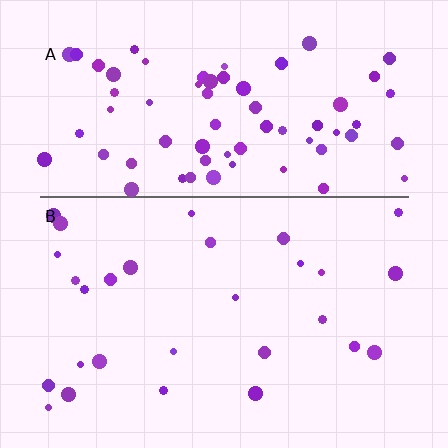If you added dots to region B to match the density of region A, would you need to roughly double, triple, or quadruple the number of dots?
Approximately triple.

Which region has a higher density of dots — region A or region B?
A (the top).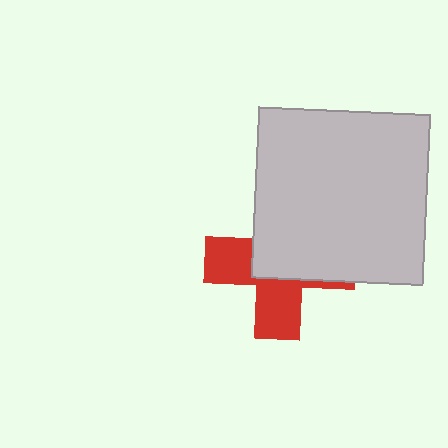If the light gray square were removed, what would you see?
You would see the complete red cross.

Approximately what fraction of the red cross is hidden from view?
Roughly 56% of the red cross is hidden behind the light gray square.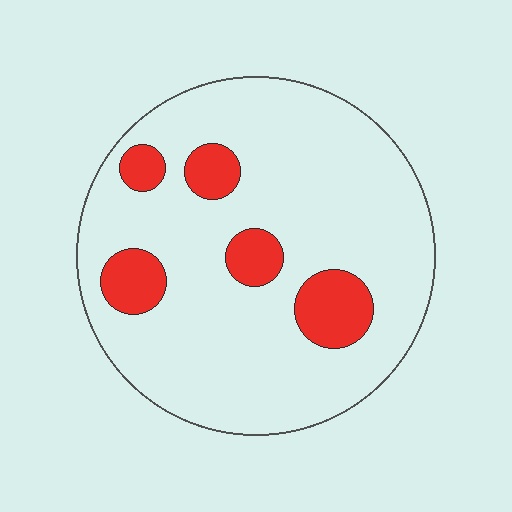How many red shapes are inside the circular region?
5.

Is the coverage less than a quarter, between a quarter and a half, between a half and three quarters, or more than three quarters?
Less than a quarter.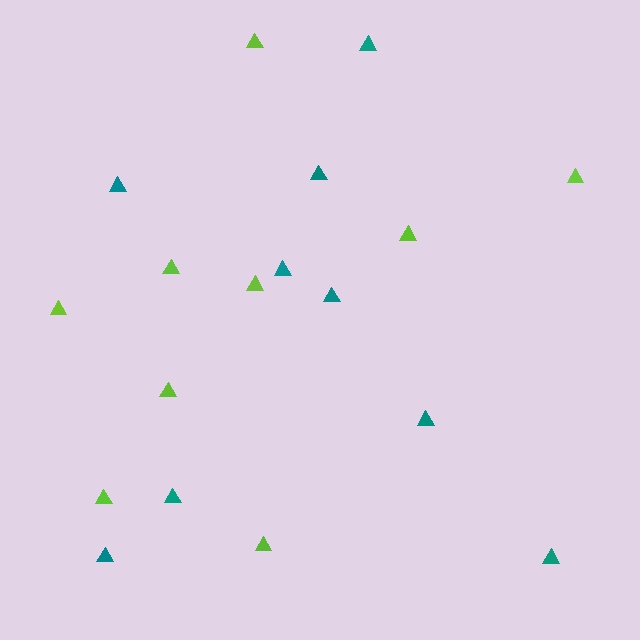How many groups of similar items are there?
There are 2 groups: one group of teal triangles (9) and one group of lime triangles (9).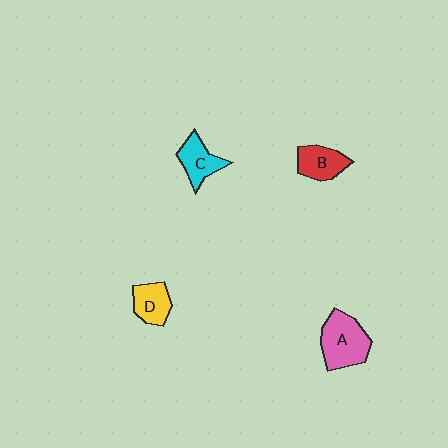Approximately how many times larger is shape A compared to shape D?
Approximately 1.6 times.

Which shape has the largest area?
Shape A (pink).